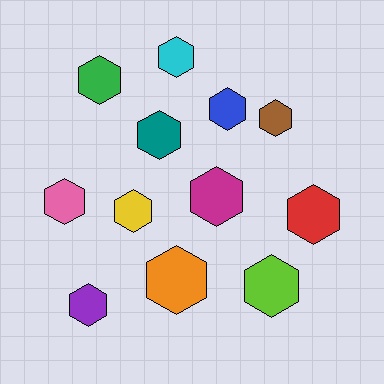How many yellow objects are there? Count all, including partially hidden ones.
There is 1 yellow object.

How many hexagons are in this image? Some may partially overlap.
There are 12 hexagons.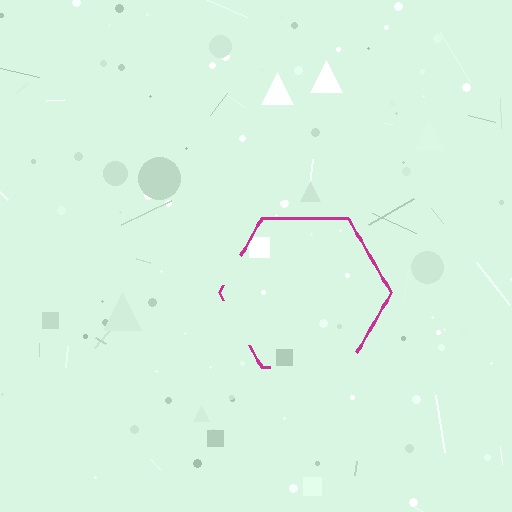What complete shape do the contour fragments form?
The contour fragments form a hexagon.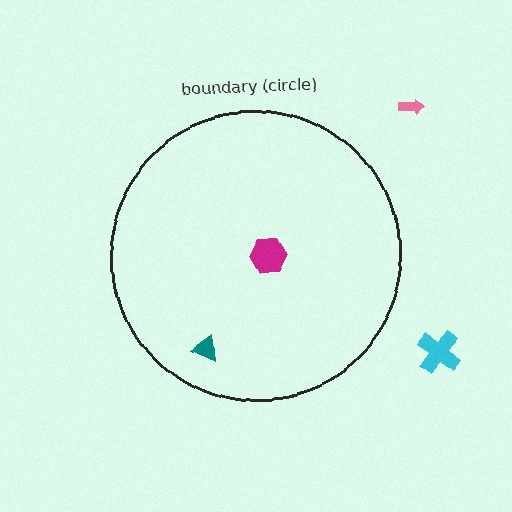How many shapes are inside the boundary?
2 inside, 2 outside.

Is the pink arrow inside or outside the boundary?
Outside.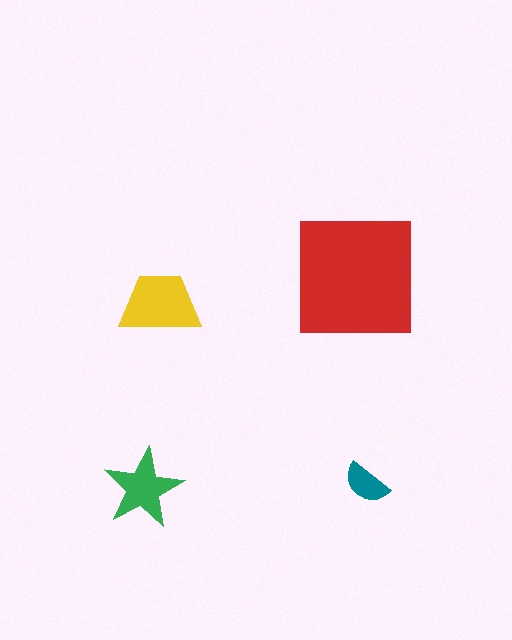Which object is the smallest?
The teal semicircle.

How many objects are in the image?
There are 4 objects in the image.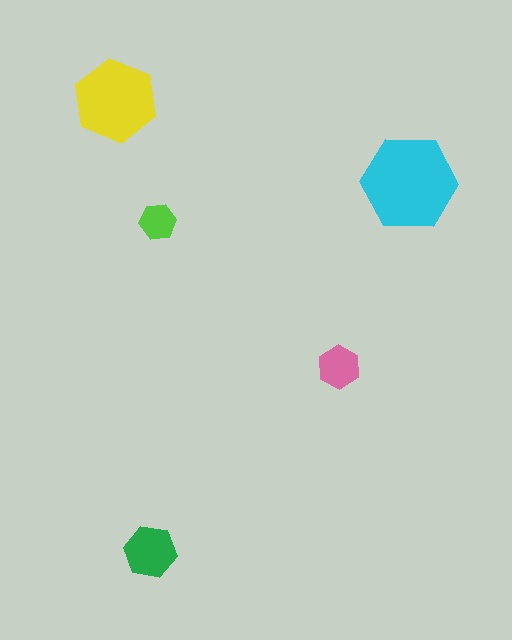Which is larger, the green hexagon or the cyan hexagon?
The cyan one.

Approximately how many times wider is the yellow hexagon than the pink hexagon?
About 2 times wider.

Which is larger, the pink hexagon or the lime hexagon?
The pink one.